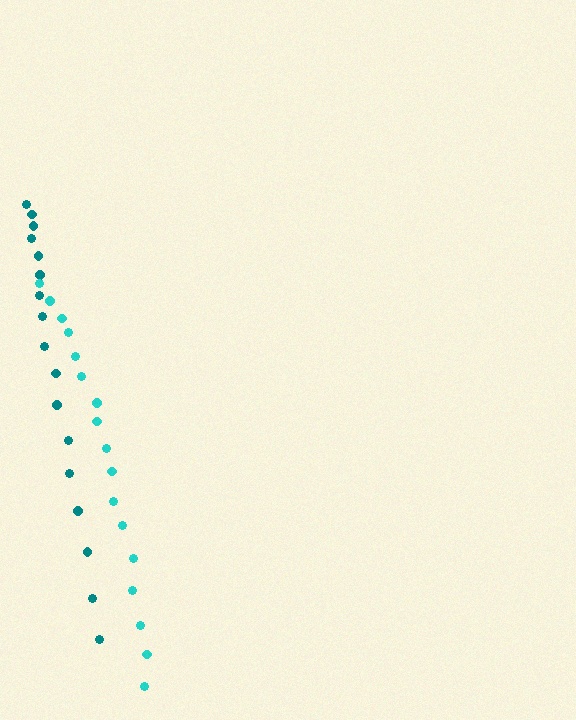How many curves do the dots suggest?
There are 2 distinct paths.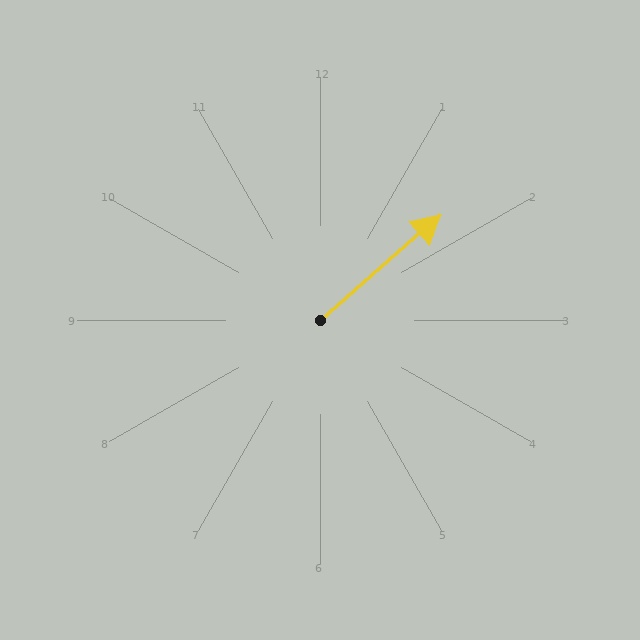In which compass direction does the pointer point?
Northeast.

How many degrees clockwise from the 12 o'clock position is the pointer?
Approximately 49 degrees.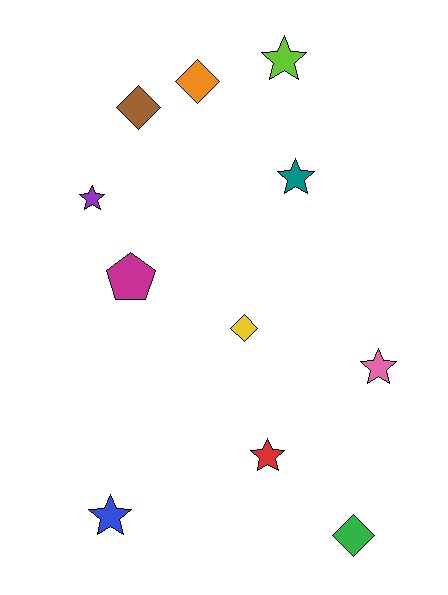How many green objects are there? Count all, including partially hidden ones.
There is 1 green object.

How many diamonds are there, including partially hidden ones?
There are 4 diamonds.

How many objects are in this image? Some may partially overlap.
There are 11 objects.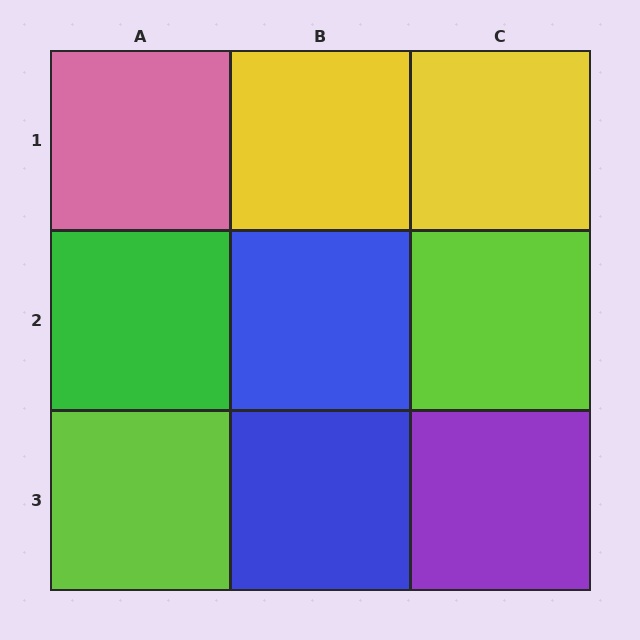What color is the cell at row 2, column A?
Green.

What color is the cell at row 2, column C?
Lime.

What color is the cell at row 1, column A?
Pink.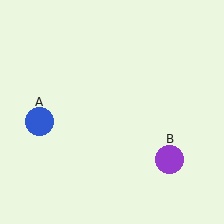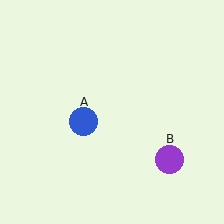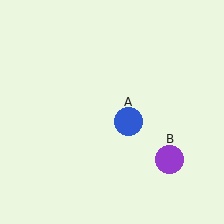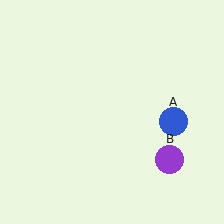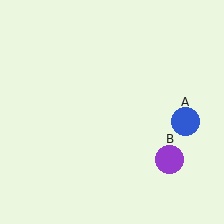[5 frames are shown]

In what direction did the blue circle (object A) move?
The blue circle (object A) moved right.